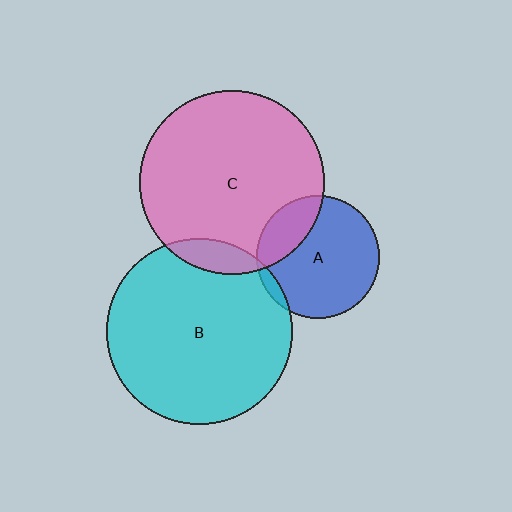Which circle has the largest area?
Circle B (cyan).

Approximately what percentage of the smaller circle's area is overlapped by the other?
Approximately 10%.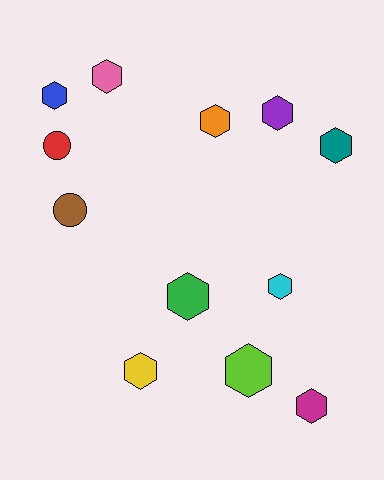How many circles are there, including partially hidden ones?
There are 2 circles.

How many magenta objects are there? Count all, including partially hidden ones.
There is 1 magenta object.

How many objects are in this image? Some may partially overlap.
There are 12 objects.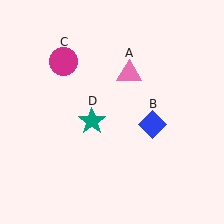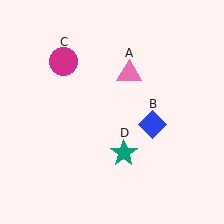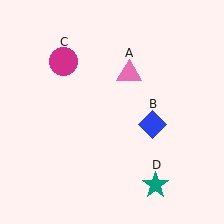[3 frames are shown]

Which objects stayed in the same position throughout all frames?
Pink triangle (object A) and blue diamond (object B) and magenta circle (object C) remained stationary.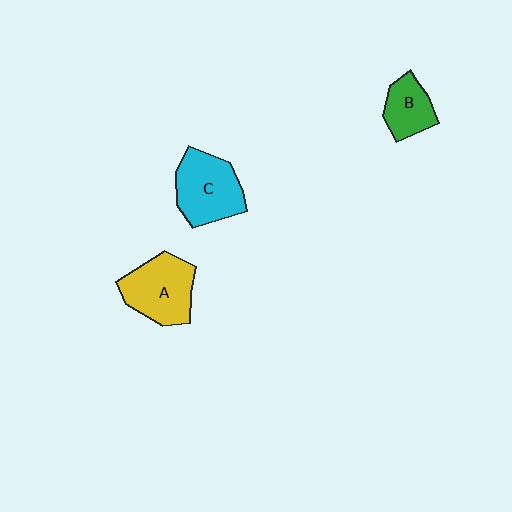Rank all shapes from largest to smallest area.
From largest to smallest: C (cyan), A (yellow), B (green).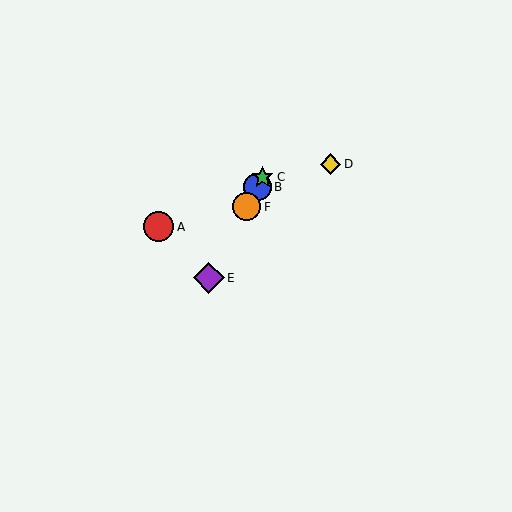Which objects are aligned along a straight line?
Objects B, C, E, F are aligned along a straight line.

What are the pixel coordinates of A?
Object A is at (159, 227).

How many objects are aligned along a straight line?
4 objects (B, C, E, F) are aligned along a straight line.